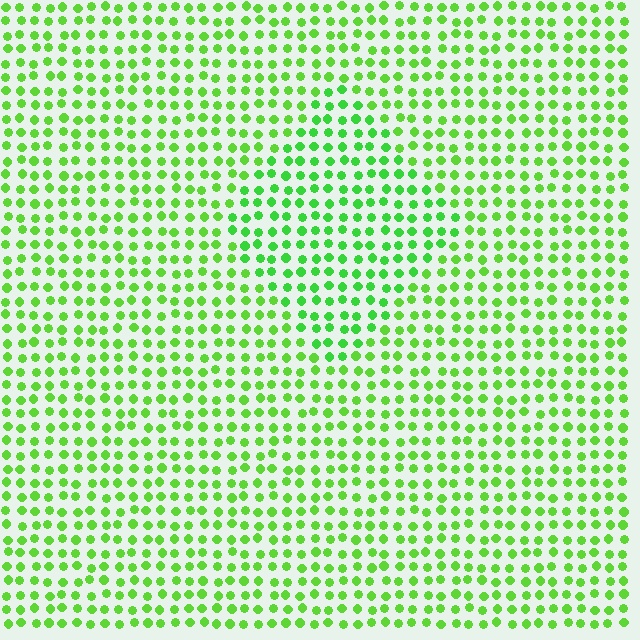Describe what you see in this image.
The image is filled with small lime elements in a uniform arrangement. A diamond-shaped region is visible where the elements are tinted to a slightly different hue, forming a subtle color boundary.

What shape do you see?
I see a diamond.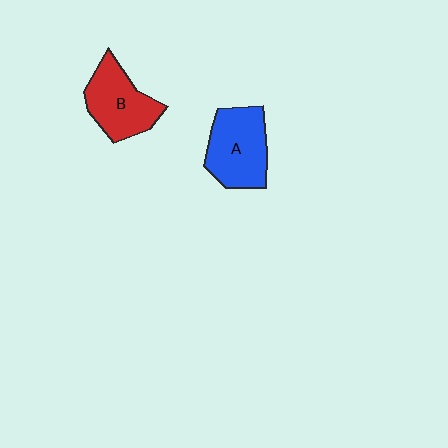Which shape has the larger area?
Shape A (blue).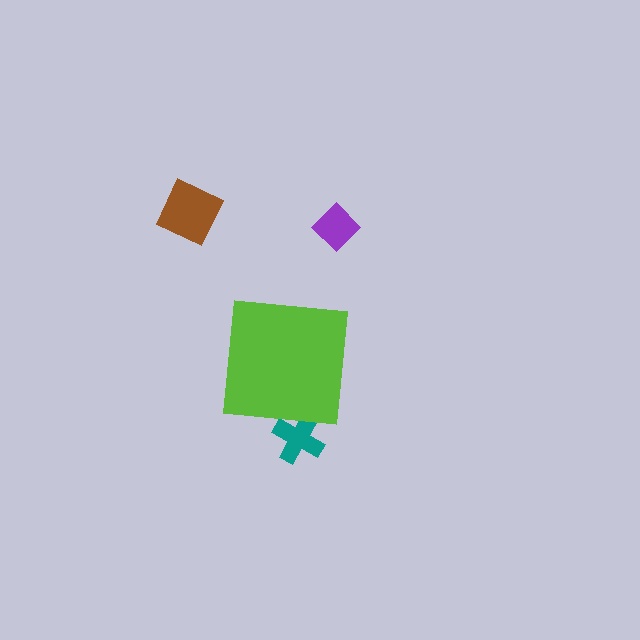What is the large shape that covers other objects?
A lime square.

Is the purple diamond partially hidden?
No, the purple diamond is fully visible.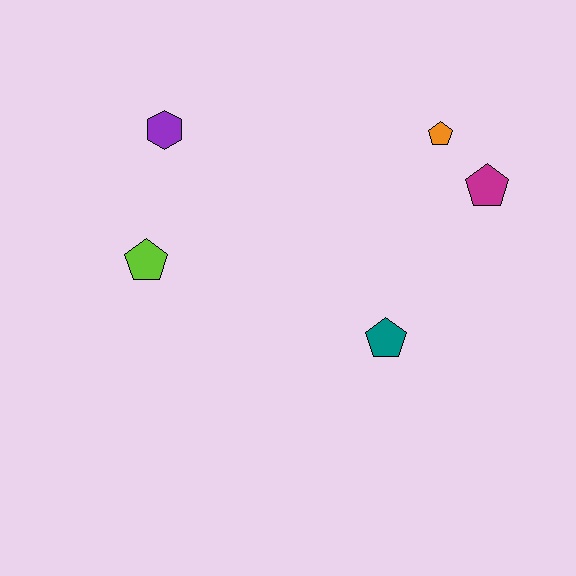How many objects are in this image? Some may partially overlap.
There are 5 objects.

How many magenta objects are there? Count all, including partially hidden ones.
There is 1 magenta object.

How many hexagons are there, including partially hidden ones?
There is 1 hexagon.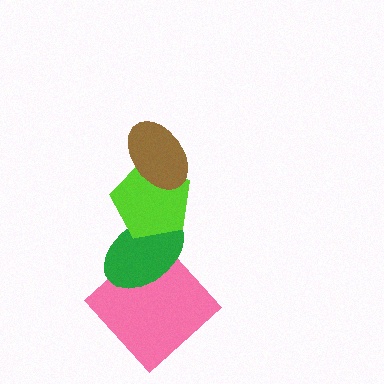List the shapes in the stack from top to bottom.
From top to bottom: the brown ellipse, the lime pentagon, the green ellipse, the pink diamond.